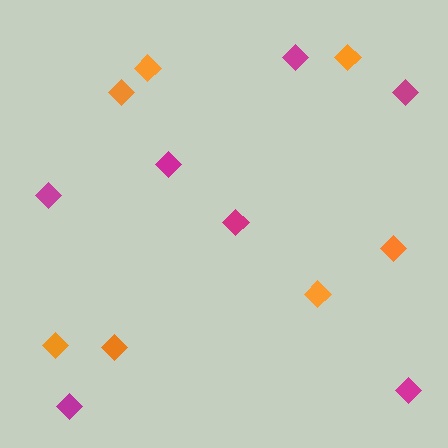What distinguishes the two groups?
There are 2 groups: one group of magenta diamonds (7) and one group of orange diamonds (7).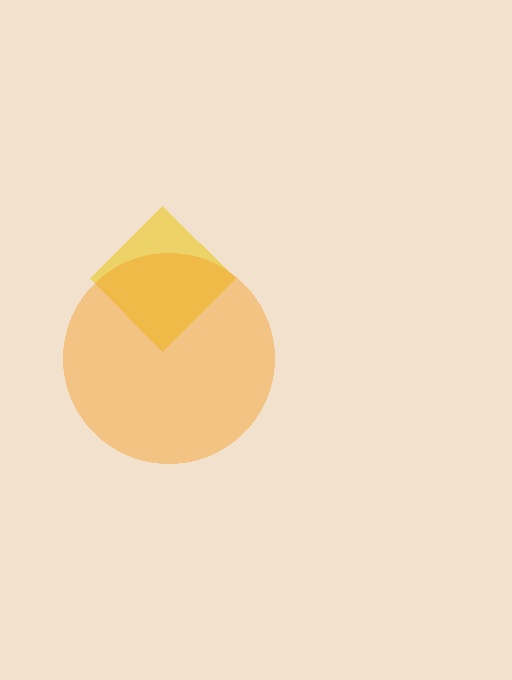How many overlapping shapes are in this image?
There are 2 overlapping shapes in the image.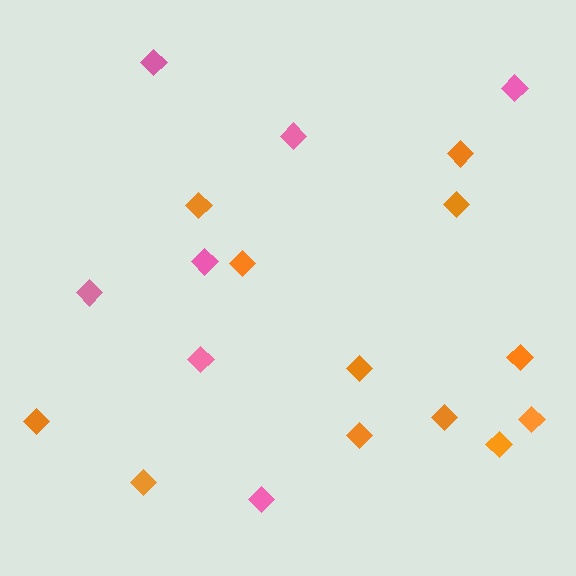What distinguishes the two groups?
There are 2 groups: one group of orange diamonds (12) and one group of pink diamonds (7).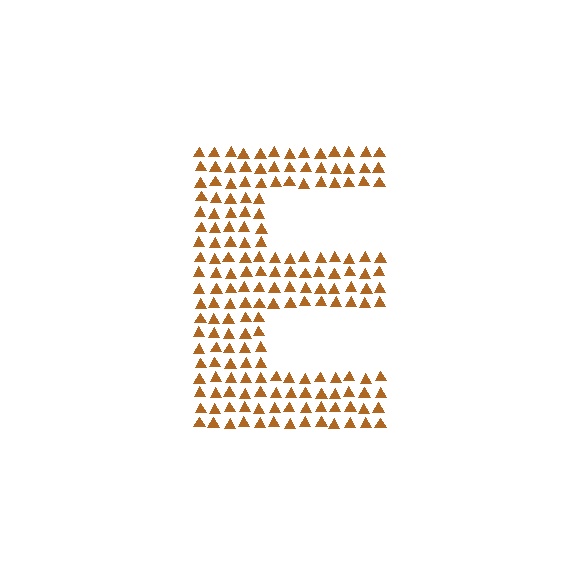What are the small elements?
The small elements are triangles.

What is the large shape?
The large shape is the letter E.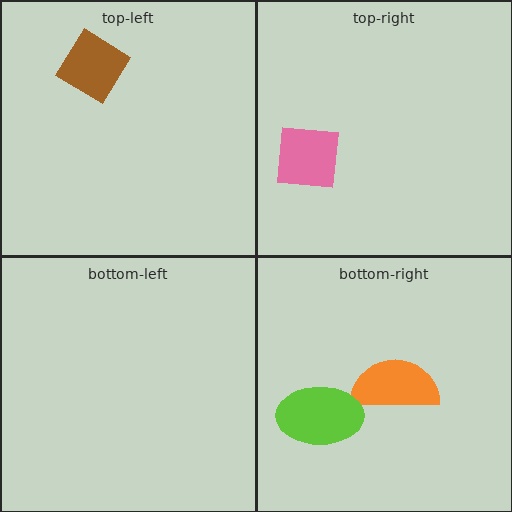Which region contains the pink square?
The top-right region.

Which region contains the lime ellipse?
The bottom-right region.